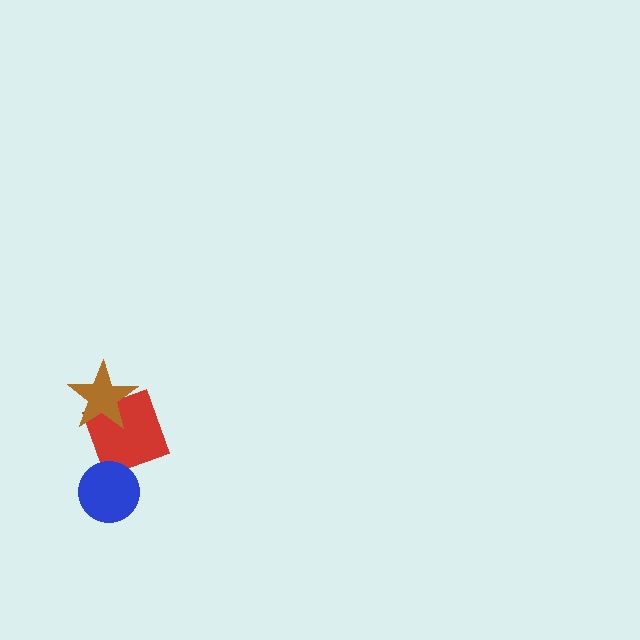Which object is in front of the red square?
The brown star is in front of the red square.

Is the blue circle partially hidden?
No, no other shape covers it.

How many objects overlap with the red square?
1 object overlaps with the red square.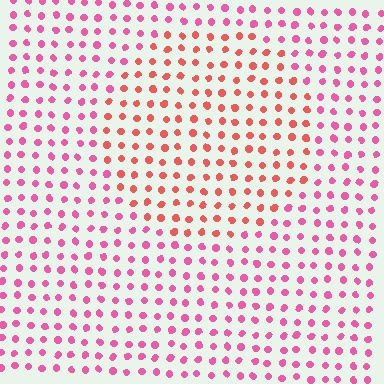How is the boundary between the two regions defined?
The boundary is defined purely by a slight shift in hue (about 33 degrees). Spacing, size, and orientation are identical on both sides.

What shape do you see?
I see a circle.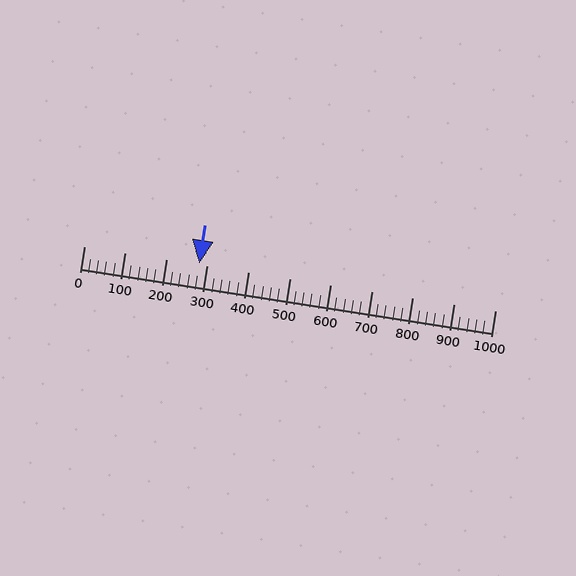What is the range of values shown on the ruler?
The ruler shows values from 0 to 1000.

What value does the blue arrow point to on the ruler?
The blue arrow points to approximately 280.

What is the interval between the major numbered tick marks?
The major tick marks are spaced 100 units apart.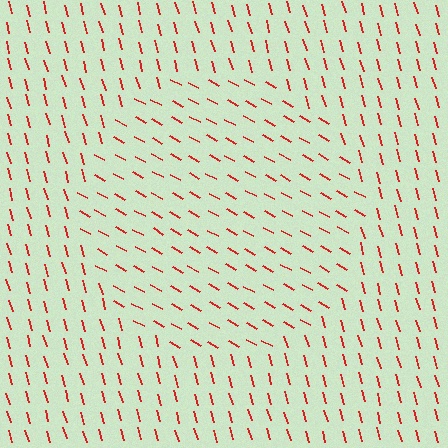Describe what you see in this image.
The image is filled with small red line segments. A circle region in the image has lines oriented differently from the surrounding lines, creating a visible texture boundary.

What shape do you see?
I see a circle.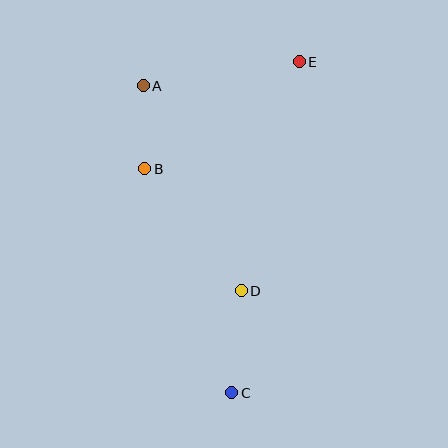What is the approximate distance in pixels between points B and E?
The distance between B and E is approximately 188 pixels.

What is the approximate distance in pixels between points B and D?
The distance between B and D is approximately 156 pixels.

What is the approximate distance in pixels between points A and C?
The distance between A and C is approximately 319 pixels.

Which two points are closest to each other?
Points A and B are closest to each other.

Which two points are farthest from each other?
Points C and E are farthest from each other.